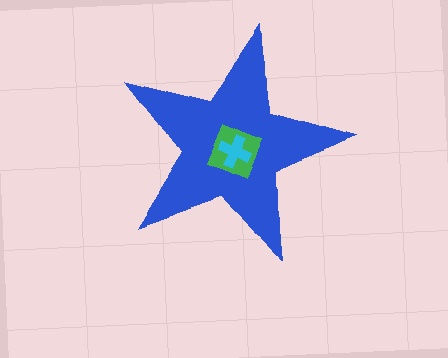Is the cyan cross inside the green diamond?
Yes.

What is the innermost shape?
The cyan cross.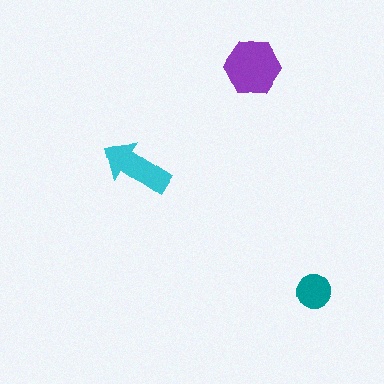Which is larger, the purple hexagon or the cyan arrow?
The purple hexagon.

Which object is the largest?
The purple hexagon.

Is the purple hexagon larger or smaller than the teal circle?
Larger.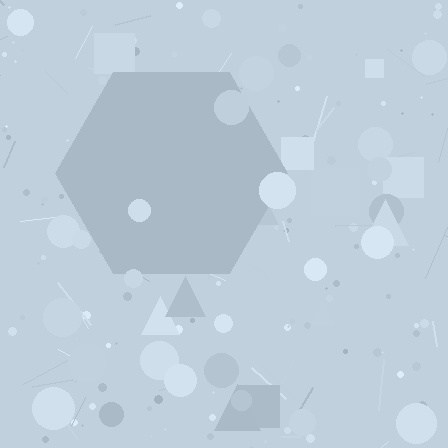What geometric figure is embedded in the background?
A hexagon is embedded in the background.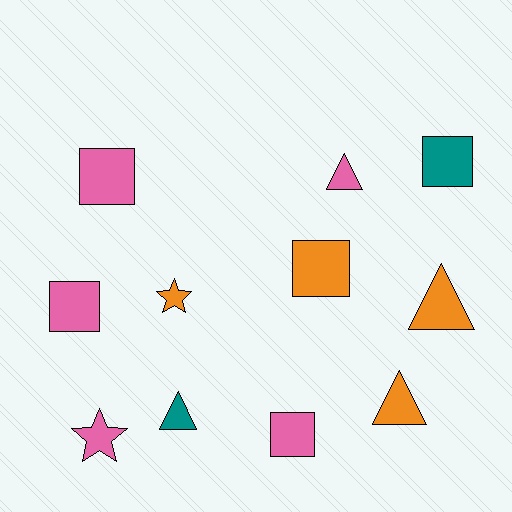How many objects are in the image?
There are 11 objects.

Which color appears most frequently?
Pink, with 5 objects.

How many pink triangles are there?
There is 1 pink triangle.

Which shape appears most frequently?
Square, with 5 objects.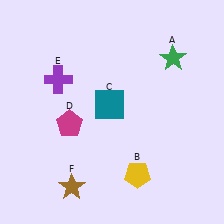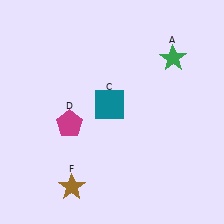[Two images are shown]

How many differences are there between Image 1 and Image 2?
There are 2 differences between the two images.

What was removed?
The yellow pentagon (B), the purple cross (E) were removed in Image 2.